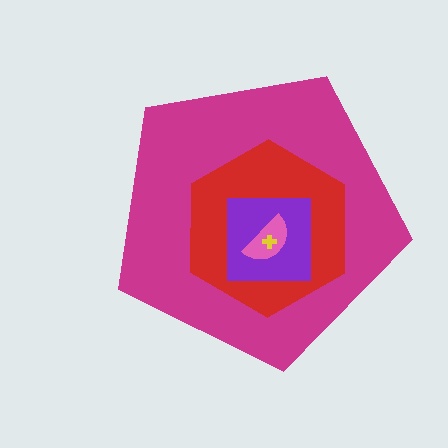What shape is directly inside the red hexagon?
The purple square.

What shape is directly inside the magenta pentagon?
The red hexagon.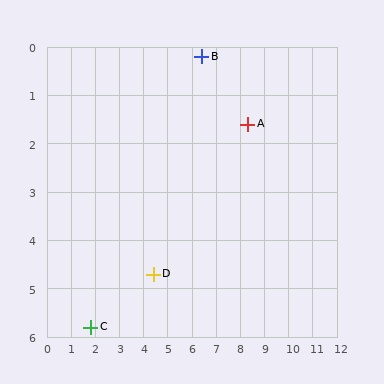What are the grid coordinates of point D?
Point D is at approximately (4.4, 4.7).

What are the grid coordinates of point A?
Point A is at approximately (8.3, 1.6).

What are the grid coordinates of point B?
Point B is at approximately (6.4, 0.2).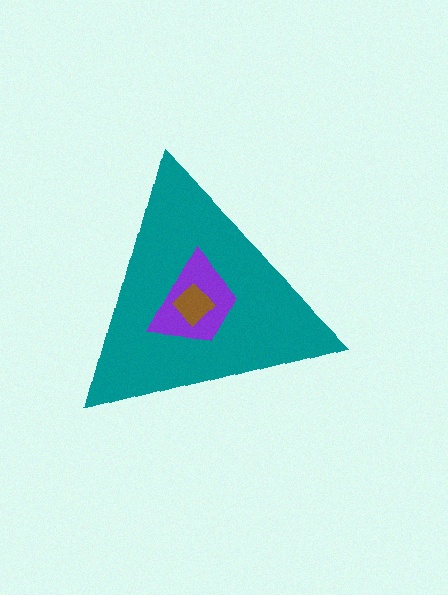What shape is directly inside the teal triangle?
The purple trapezoid.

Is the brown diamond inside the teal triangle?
Yes.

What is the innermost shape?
The brown diamond.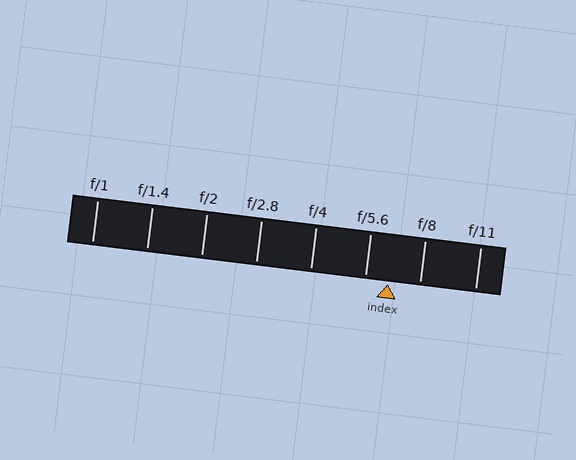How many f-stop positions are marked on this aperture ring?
There are 8 f-stop positions marked.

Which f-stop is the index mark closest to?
The index mark is closest to f/5.6.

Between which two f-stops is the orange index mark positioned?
The index mark is between f/5.6 and f/8.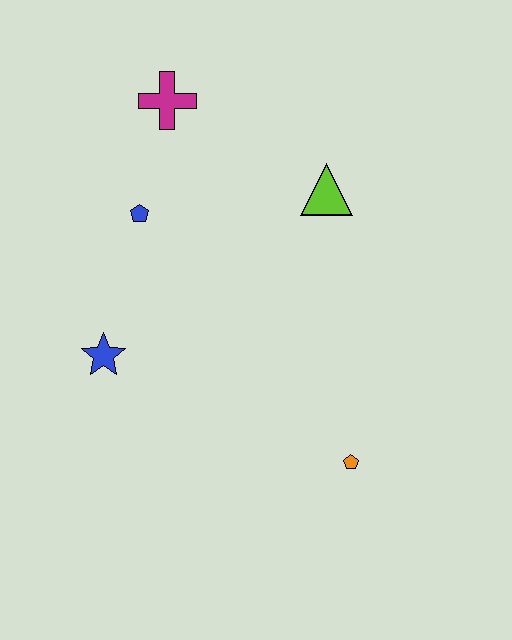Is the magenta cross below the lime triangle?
No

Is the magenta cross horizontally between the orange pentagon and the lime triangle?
No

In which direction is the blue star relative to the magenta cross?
The blue star is below the magenta cross.